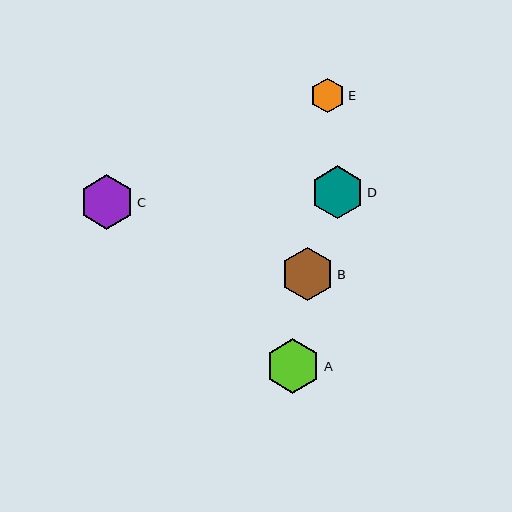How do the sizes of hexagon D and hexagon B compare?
Hexagon D and hexagon B are approximately the same size.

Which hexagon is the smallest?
Hexagon E is the smallest with a size of approximately 34 pixels.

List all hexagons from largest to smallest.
From largest to smallest: A, C, D, B, E.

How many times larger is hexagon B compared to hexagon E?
Hexagon B is approximately 1.5 times the size of hexagon E.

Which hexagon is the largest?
Hexagon A is the largest with a size of approximately 55 pixels.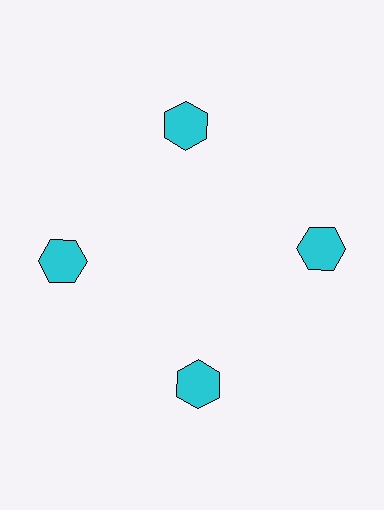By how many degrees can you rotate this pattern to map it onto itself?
The pattern maps onto itself every 90 degrees of rotation.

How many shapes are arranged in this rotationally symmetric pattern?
There are 4 shapes, arranged in 4 groups of 1.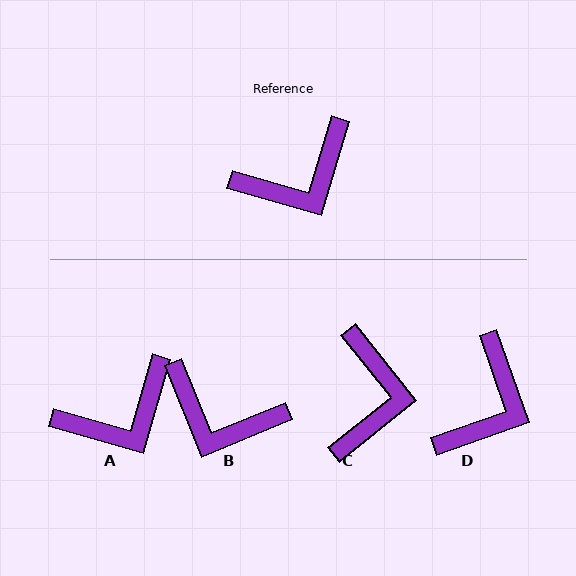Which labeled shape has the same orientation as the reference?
A.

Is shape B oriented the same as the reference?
No, it is off by about 52 degrees.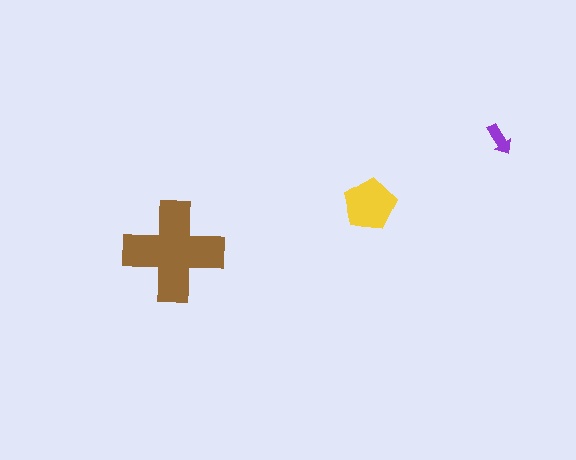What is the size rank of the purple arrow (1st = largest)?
3rd.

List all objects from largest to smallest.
The brown cross, the yellow pentagon, the purple arrow.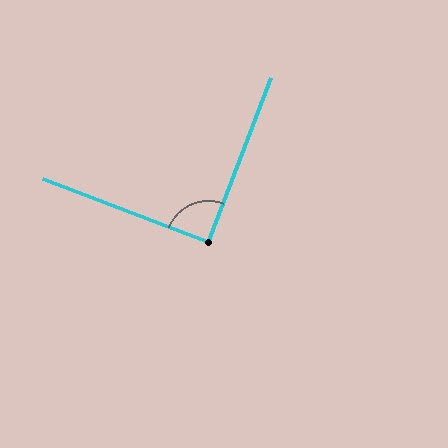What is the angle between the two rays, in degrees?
Approximately 90 degrees.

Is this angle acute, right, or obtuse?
It is approximately a right angle.